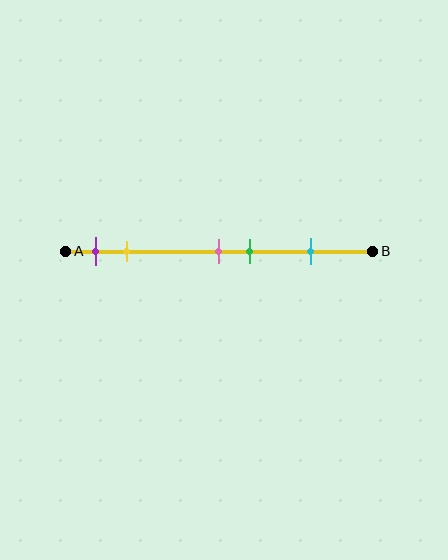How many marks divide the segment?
There are 5 marks dividing the segment.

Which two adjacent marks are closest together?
The pink and green marks are the closest adjacent pair.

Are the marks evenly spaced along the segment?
No, the marks are not evenly spaced.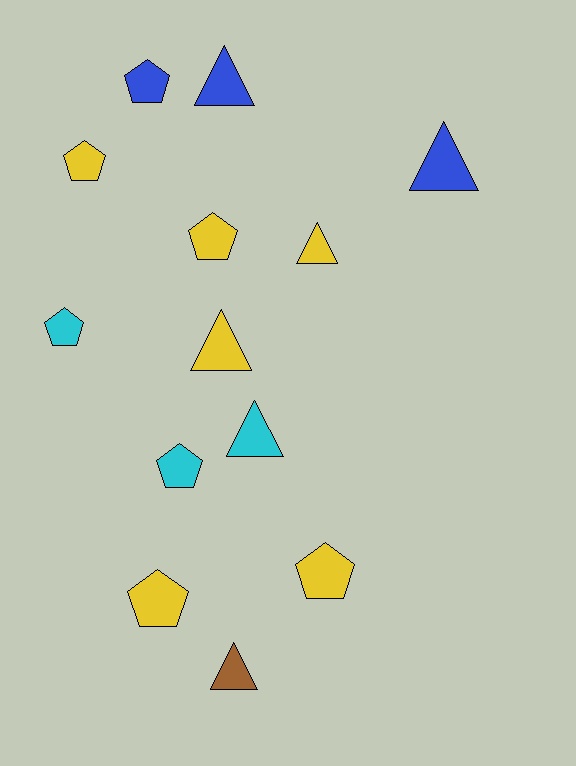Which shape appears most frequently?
Pentagon, with 7 objects.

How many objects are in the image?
There are 13 objects.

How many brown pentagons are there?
There are no brown pentagons.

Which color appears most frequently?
Yellow, with 6 objects.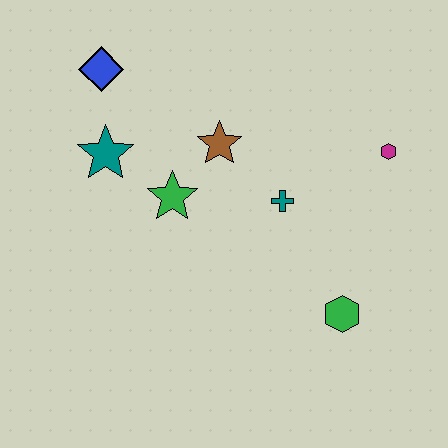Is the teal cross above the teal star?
No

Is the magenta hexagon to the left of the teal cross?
No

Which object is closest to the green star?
The brown star is closest to the green star.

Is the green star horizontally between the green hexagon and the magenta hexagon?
No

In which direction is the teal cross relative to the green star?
The teal cross is to the right of the green star.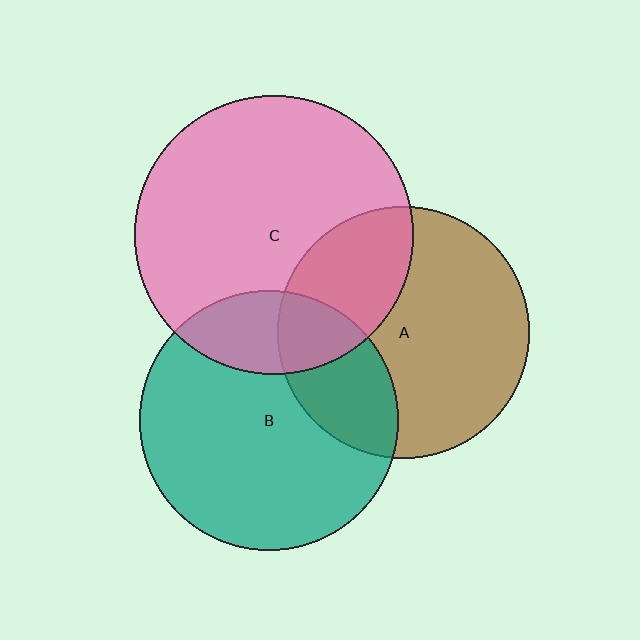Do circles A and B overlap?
Yes.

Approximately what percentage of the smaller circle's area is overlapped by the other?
Approximately 25%.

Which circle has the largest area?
Circle C (pink).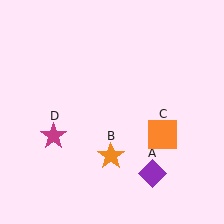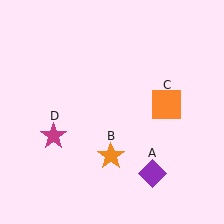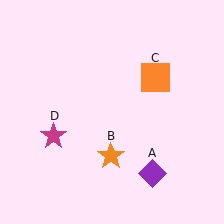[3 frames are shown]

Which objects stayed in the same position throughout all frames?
Purple diamond (object A) and orange star (object B) and magenta star (object D) remained stationary.